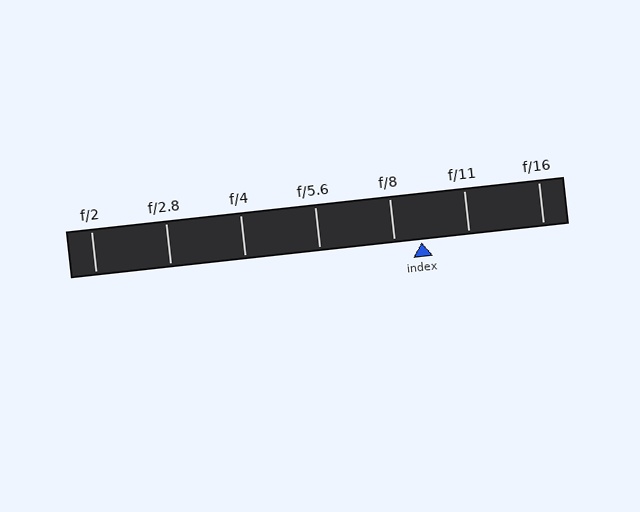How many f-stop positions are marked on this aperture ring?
There are 7 f-stop positions marked.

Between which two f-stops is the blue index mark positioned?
The index mark is between f/8 and f/11.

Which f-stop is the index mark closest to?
The index mark is closest to f/8.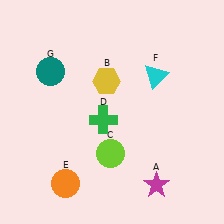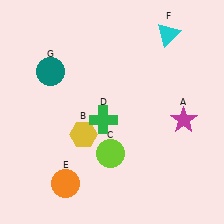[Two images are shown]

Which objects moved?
The objects that moved are: the magenta star (A), the yellow hexagon (B), the cyan triangle (F).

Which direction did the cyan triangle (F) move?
The cyan triangle (F) moved up.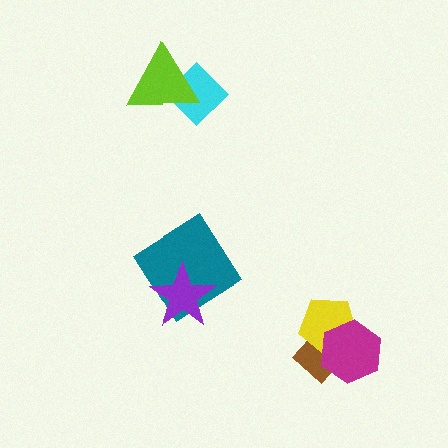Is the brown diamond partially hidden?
Yes, it is partially covered by another shape.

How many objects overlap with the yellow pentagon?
2 objects overlap with the yellow pentagon.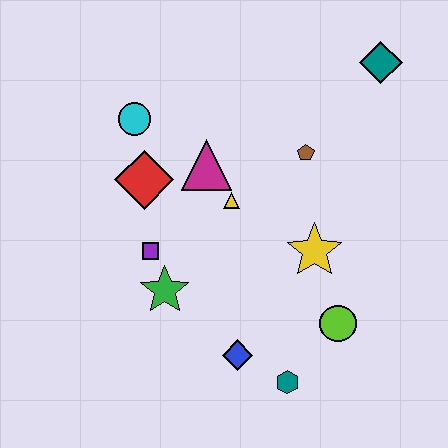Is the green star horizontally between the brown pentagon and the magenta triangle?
No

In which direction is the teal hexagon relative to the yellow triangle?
The teal hexagon is below the yellow triangle.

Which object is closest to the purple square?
The green star is closest to the purple square.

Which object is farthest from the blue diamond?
The teal diamond is farthest from the blue diamond.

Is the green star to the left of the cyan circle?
No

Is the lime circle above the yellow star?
No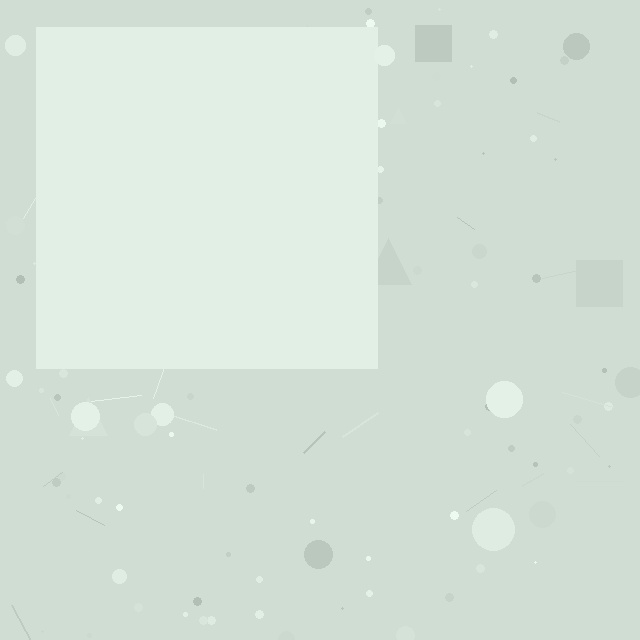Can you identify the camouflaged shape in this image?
The camouflaged shape is a square.